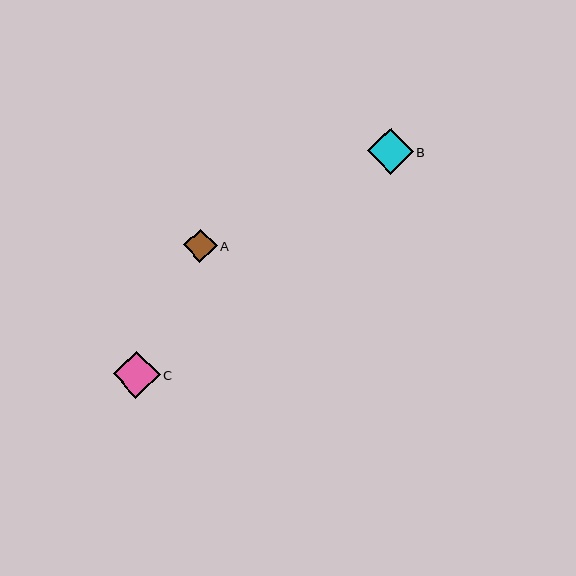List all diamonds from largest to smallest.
From largest to smallest: C, B, A.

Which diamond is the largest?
Diamond C is the largest with a size of approximately 47 pixels.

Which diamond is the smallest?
Diamond A is the smallest with a size of approximately 34 pixels.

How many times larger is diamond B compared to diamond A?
Diamond B is approximately 1.4 times the size of diamond A.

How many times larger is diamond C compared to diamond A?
Diamond C is approximately 1.4 times the size of diamond A.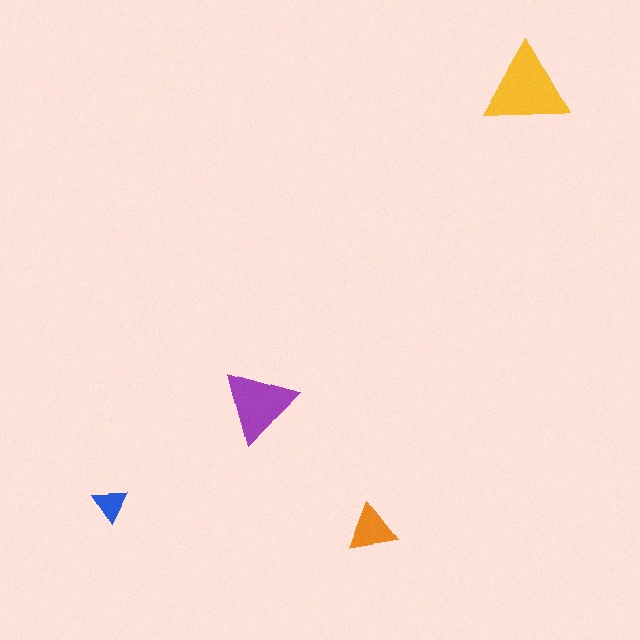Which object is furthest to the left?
The blue triangle is leftmost.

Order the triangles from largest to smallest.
the yellow one, the purple one, the orange one, the blue one.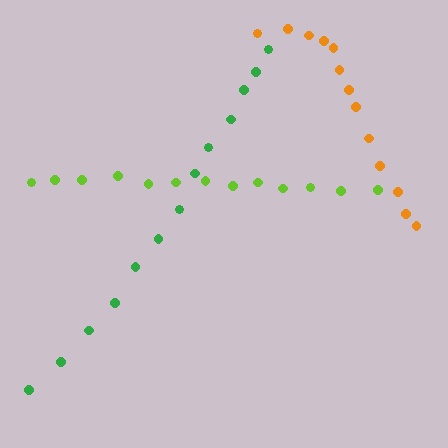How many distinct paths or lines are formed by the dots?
There are 3 distinct paths.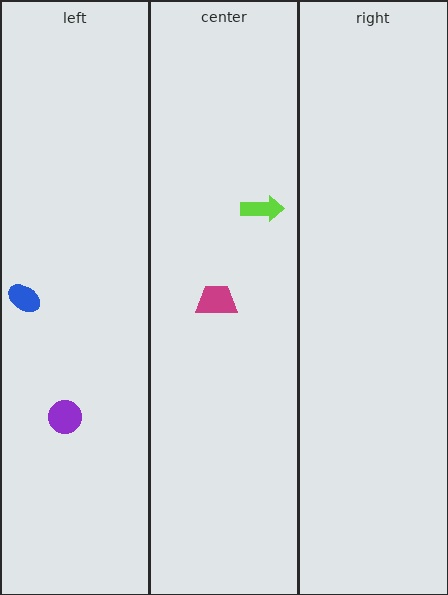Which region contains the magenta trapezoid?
The center region.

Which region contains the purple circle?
The left region.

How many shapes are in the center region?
2.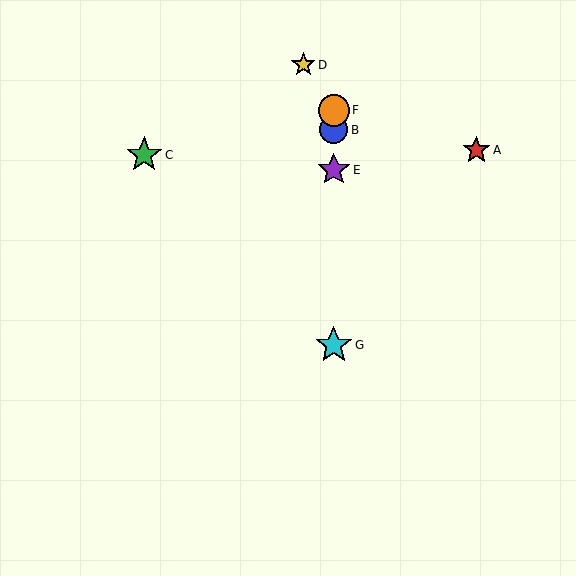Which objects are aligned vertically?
Objects B, E, F, G are aligned vertically.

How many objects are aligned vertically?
4 objects (B, E, F, G) are aligned vertically.